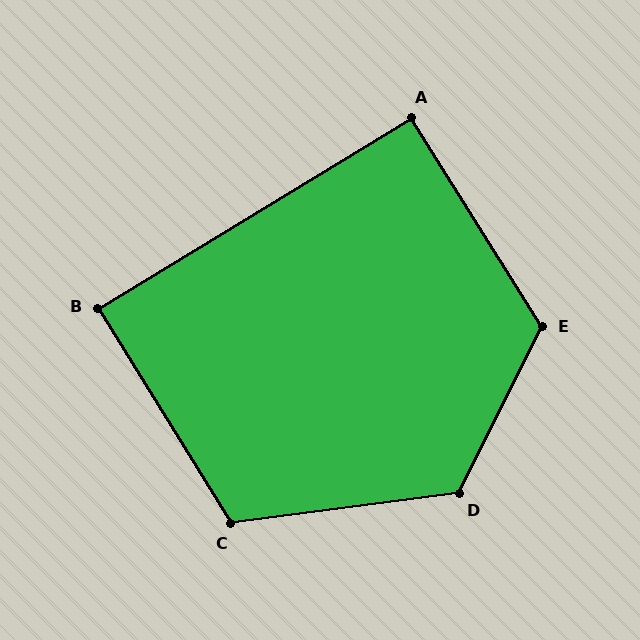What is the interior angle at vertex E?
Approximately 122 degrees (obtuse).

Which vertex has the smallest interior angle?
B, at approximately 90 degrees.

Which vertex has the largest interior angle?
D, at approximately 124 degrees.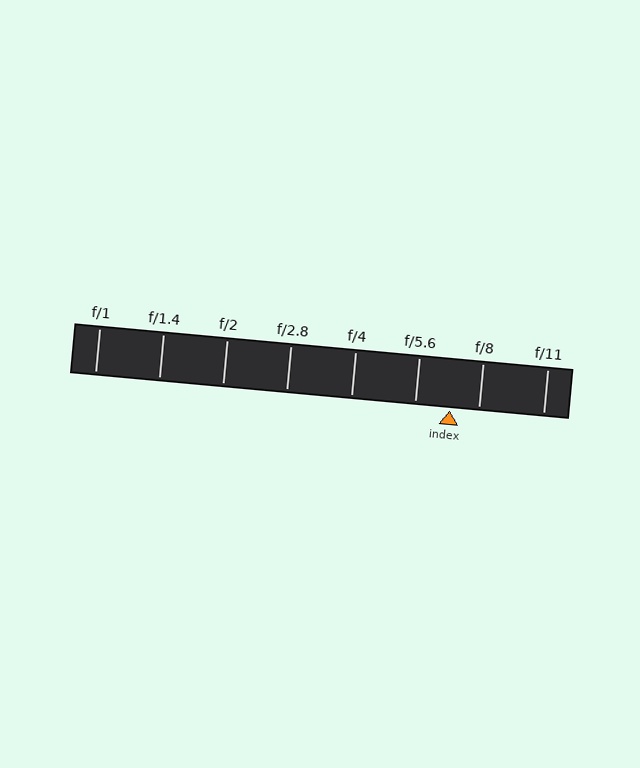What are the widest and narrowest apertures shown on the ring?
The widest aperture shown is f/1 and the narrowest is f/11.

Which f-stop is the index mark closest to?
The index mark is closest to f/8.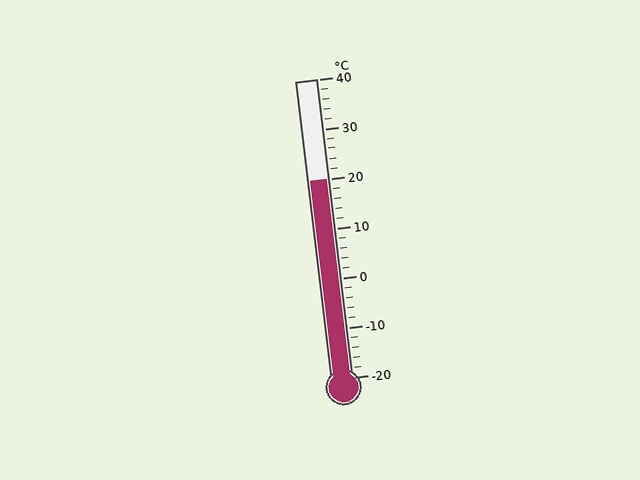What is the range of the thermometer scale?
The thermometer scale ranges from -20°C to 40°C.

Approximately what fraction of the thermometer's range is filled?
The thermometer is filled to approximately 65% of its range.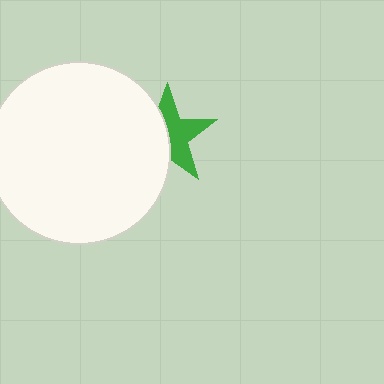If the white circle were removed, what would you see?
You would see the complete green star.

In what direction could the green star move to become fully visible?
The green star could move right. That would shift it out from behind the white circle entirely.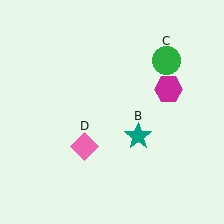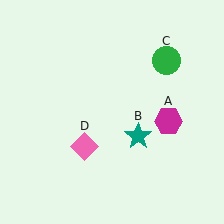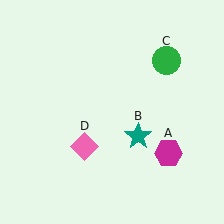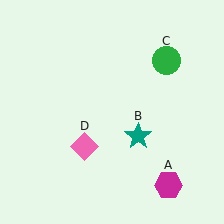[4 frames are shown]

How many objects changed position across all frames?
1 object changed position: magenta hexagon (object A).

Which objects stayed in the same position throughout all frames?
Teal star (object B) and green circle (object C) and pink diamond (object D) remained stationary.